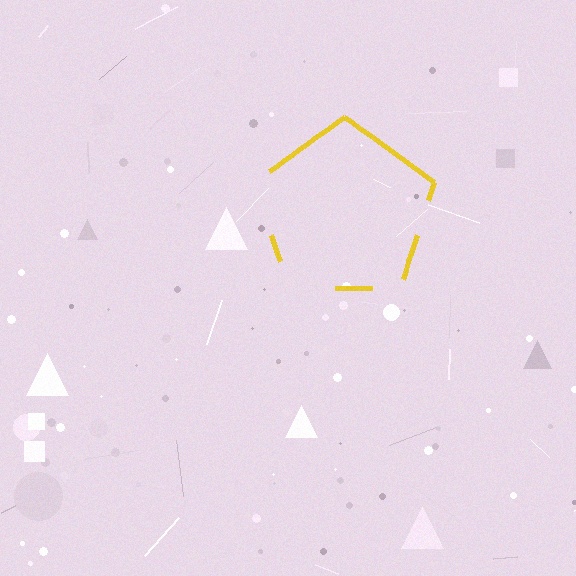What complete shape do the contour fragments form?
The contour fragments form a pentagon.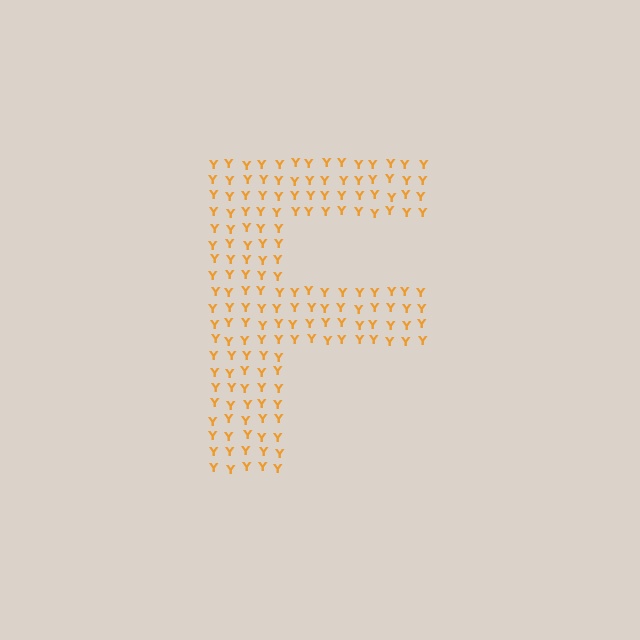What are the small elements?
The small elements are letter Y's.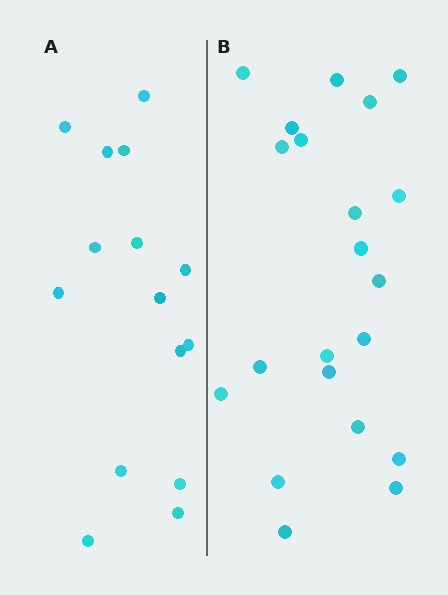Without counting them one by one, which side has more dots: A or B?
Region B (the right region) has more dots.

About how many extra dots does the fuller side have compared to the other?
Region B has about 6 more dots than region A.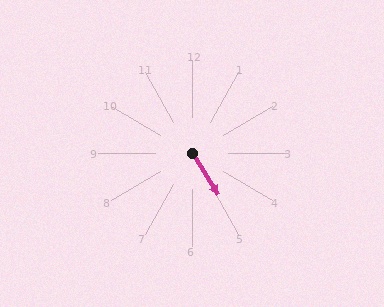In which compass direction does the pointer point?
Southeast.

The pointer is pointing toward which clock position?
Roughly 5 o'clock.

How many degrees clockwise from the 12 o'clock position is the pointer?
Approximately 148 degrees.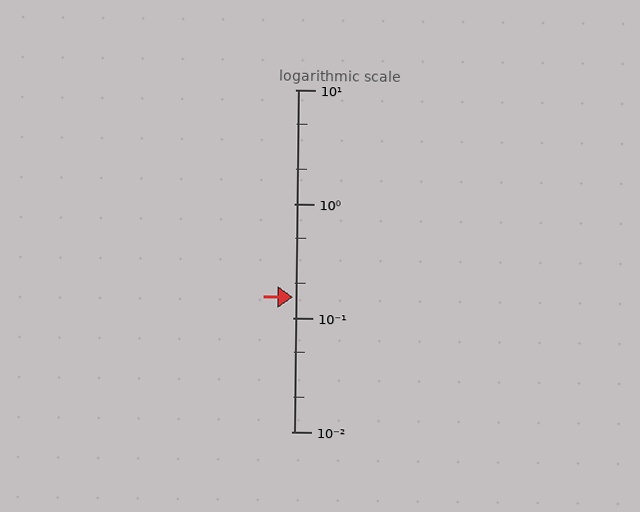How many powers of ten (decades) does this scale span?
The scale spans 3 decades, from 0.01 to 10.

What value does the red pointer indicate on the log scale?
The pointer indicates approximately 0.15.